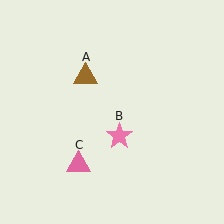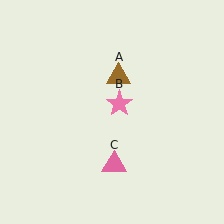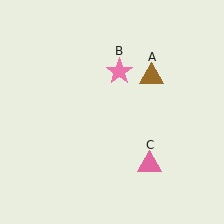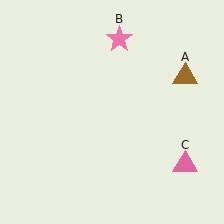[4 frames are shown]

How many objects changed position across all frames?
3 objects changed position: brown triangle (object A), pink star (object B), pink triangle (object C).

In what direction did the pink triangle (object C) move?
The pink triangle (object C) moved right.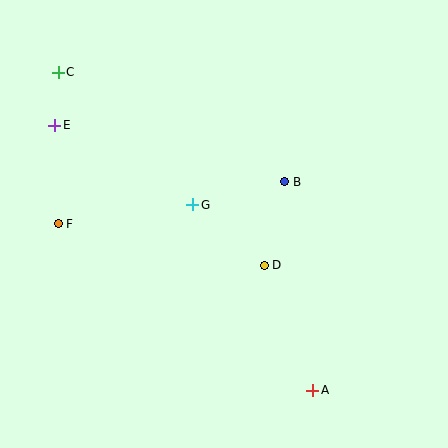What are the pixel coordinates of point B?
Point B is at (285, 182).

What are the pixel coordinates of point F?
Point F is at (58, 224).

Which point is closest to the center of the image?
Point G at (193, 205) is closest to the center.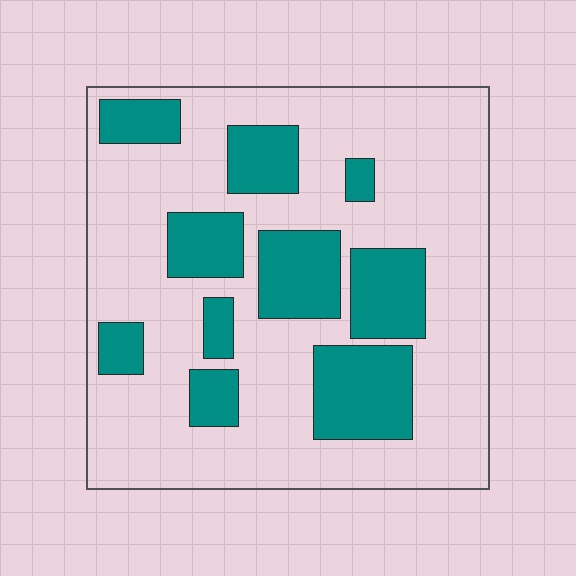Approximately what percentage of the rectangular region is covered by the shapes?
Approximately 30%.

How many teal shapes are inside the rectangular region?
10.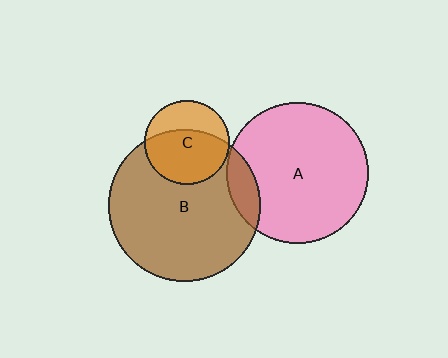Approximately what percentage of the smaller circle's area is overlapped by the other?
Approximately 65%.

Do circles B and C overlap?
Yes.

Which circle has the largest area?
Circle B (brown).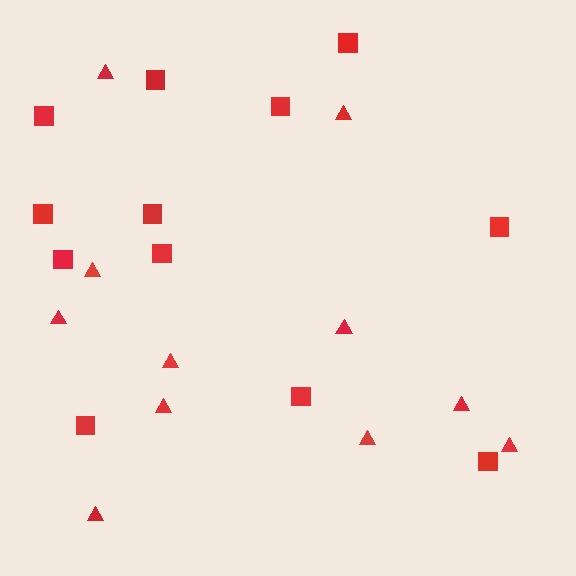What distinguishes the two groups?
There are 2 groups: one group of triangles (11) and one group of squares (12).